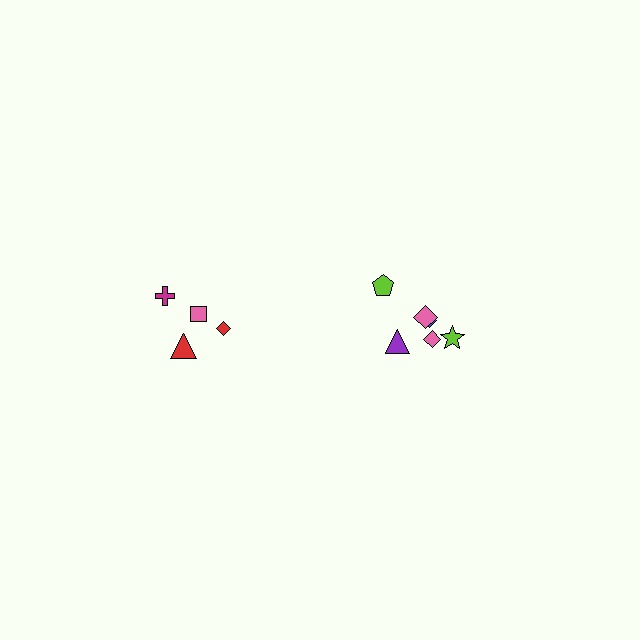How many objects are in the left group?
There are 4 objects.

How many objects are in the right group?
There are 6 objects.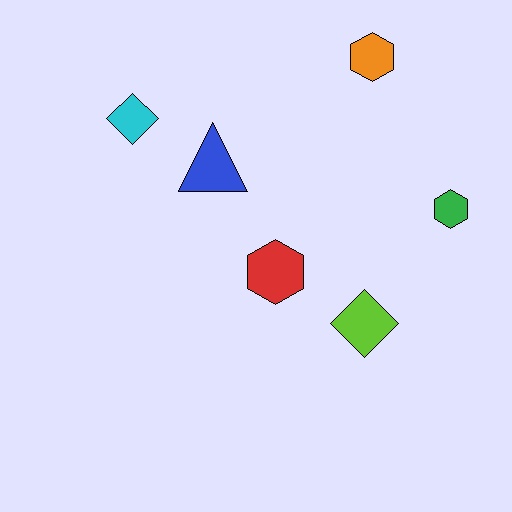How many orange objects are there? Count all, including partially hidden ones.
There is 1 orange object.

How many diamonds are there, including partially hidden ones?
There are 2 diamonds.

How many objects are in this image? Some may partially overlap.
There are 6 objects.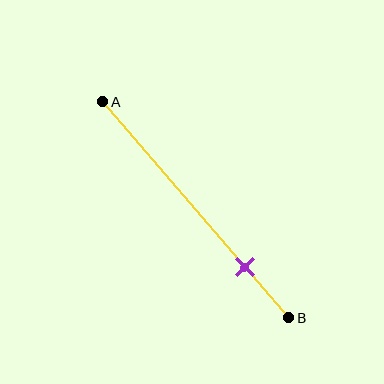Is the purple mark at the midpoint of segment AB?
No, the mark is at about 75% from A, not at the 50% midpoint.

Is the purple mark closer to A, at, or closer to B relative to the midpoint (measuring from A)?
The purple mark is closer to point B than the midpoint of segment AB.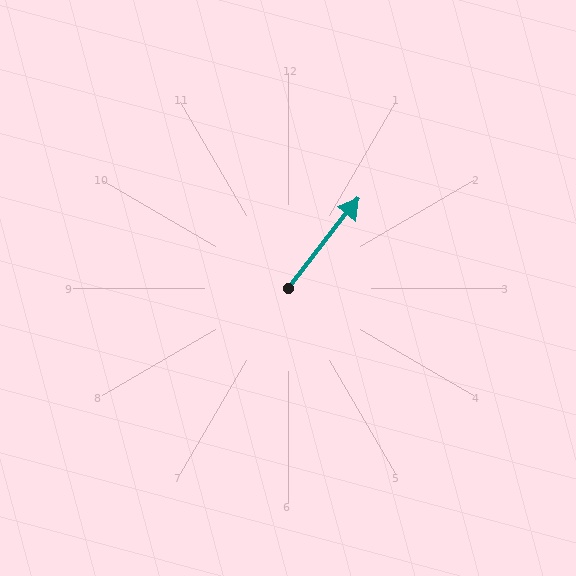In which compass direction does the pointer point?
Northeast.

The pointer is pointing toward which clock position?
Roughly 1 o'clock.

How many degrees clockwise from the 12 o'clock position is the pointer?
Approximately 38 degrees.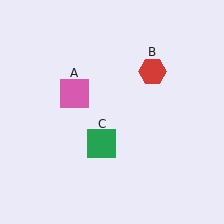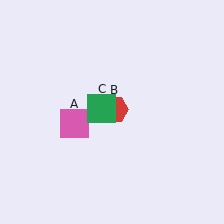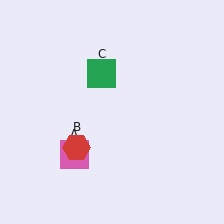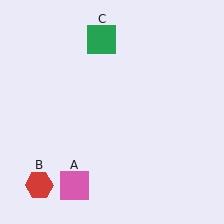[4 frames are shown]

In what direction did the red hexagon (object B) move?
The red hexagon (object B) moved down and to the left.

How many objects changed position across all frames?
3 objects changed position: pink square (object A), red hexagon (object B), green square (object C).